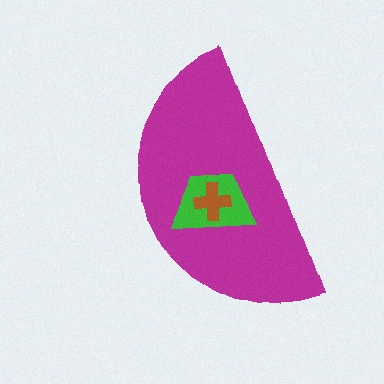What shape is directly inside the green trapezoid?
The brown cross.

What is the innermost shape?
The brown cross.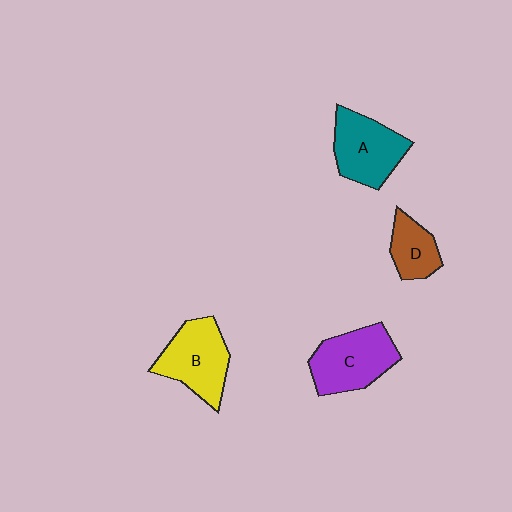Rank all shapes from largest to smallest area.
From largest to smallest: C (purple), B (yellow), A (teal), D (brown).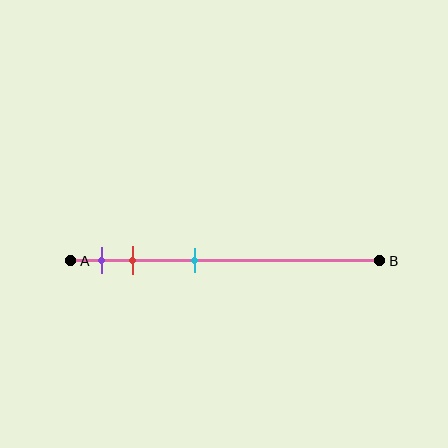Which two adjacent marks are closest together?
The purple and red marks are the closest adjacent pair.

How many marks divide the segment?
There are 3 marks dividing the segment.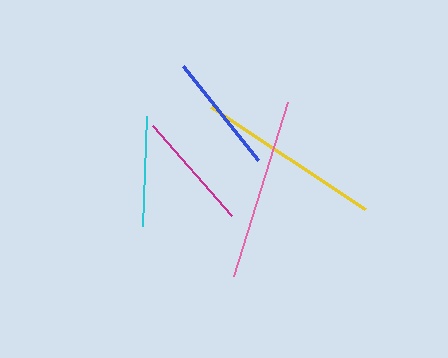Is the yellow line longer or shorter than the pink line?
The yellow line is longer than the pink line.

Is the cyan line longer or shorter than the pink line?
The pink line is longer than the cyan line.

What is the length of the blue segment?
The blue segment is approximately 121 pixels long.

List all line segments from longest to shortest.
From longest to shortest: yellow, pink, blue, magenta, cyan.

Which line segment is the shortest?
The cyan line is the shortest at approximately 109 pixels.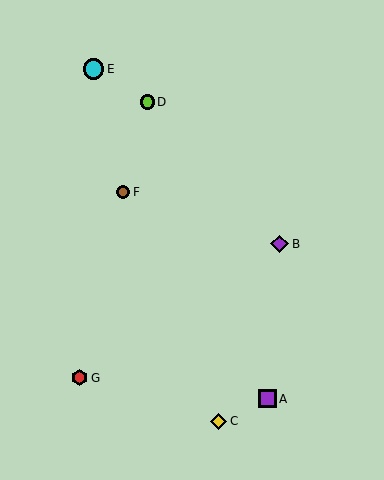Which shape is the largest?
The cyan circle (labeled E) is the largest.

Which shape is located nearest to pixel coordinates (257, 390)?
The purple square (labeled A) at (268, 399) is nearest to that location.